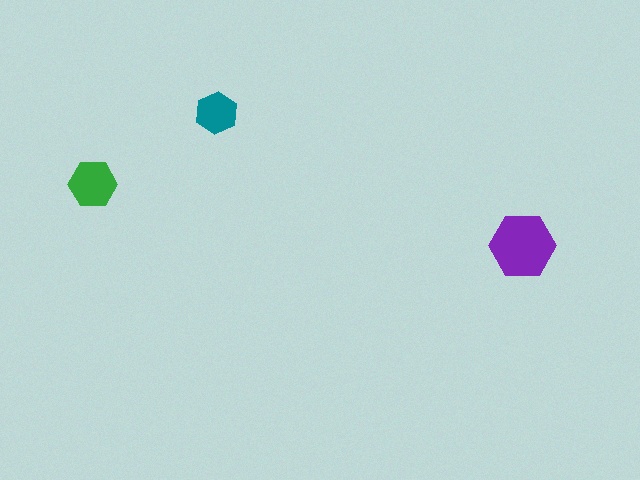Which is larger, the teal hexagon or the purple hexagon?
The purple one.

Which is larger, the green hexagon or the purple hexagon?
The purple one.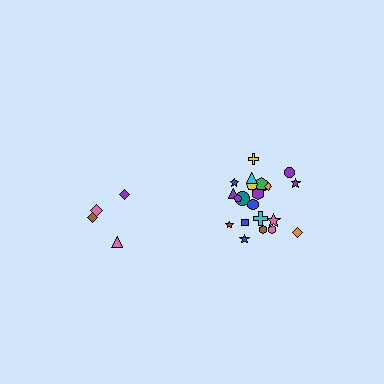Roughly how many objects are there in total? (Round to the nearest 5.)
Roughly 25 objects in total.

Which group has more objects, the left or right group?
The right group.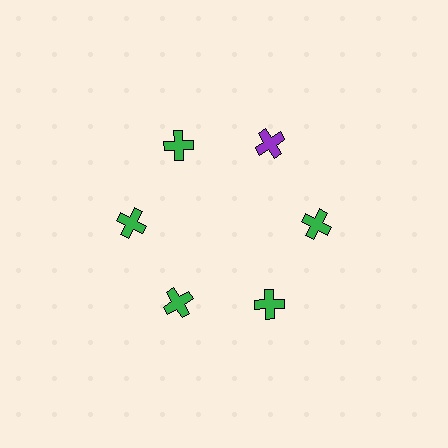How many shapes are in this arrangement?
There are 6 shapes arranged in a ring pattern.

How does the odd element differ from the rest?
It has a different color: purple instead of green.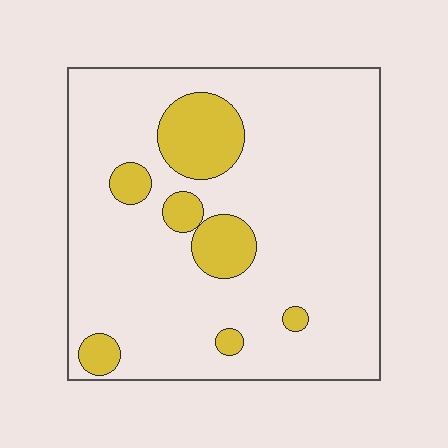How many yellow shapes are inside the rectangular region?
7.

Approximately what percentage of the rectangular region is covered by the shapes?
Approximately 15%.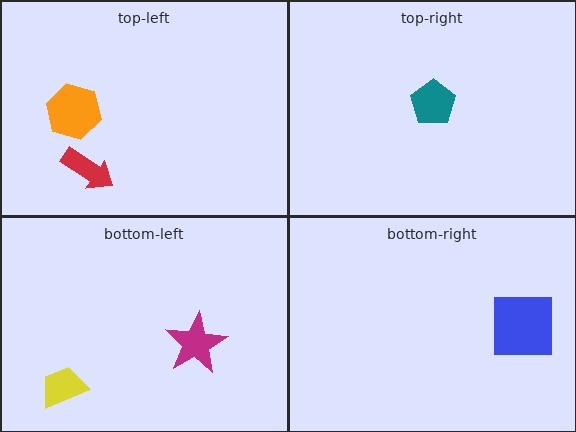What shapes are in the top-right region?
The teal pentagon.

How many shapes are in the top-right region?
1.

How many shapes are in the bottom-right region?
1.